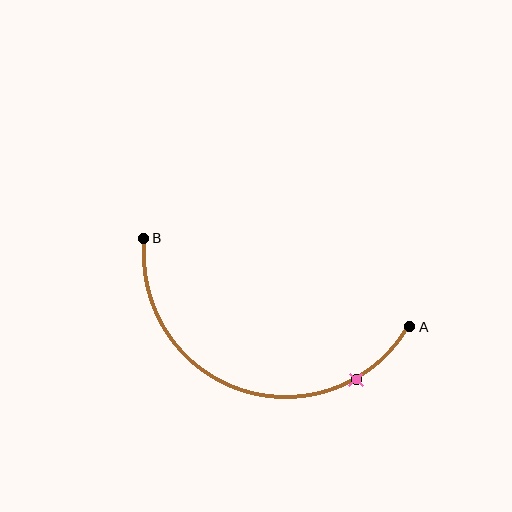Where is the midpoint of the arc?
The arc midpoint is the point on the curve farthest from the straight line joining A and B. It sits below that line.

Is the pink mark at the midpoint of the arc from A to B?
No. The pink mark lies on the arc but is closer to endpoint A. The arc midpoint would be at the point on the curve equidistant along the arc from both A and B.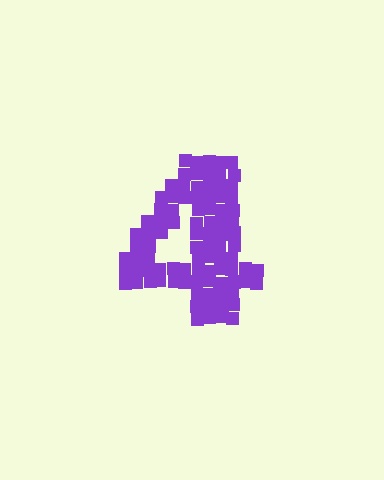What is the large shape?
The large shape is the digit 4.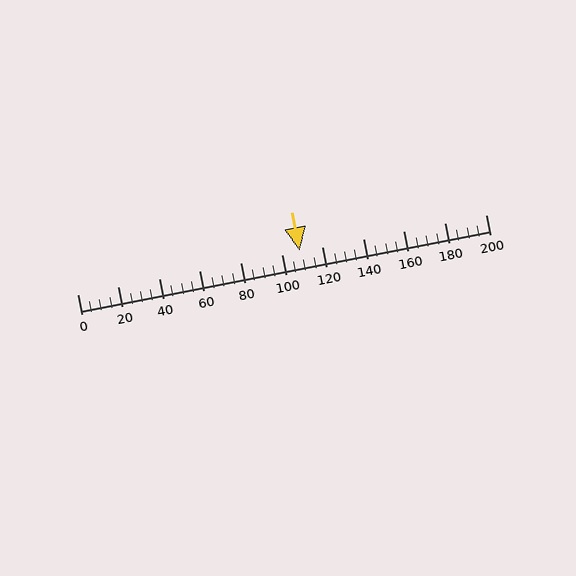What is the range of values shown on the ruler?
The ruler shows values from 0 to 200.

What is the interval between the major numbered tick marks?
The major tick marks are spaced 20 units apart.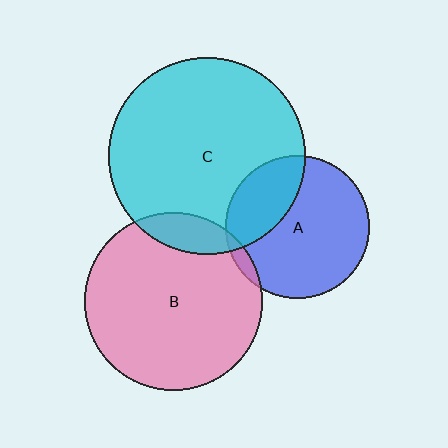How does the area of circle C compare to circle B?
Approximately 1.2 times.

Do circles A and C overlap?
Yes.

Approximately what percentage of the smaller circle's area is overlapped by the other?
Approximately 30%.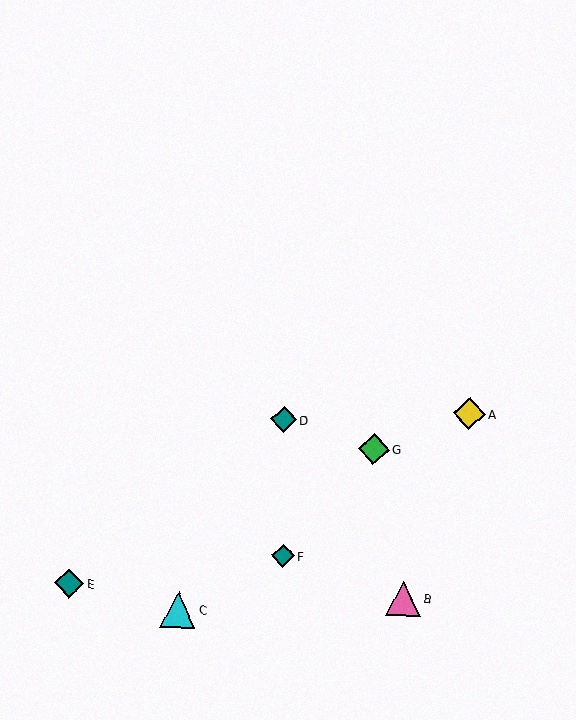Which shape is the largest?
The cyan triangle (labeled C) is the largest.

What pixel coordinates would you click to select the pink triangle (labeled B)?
Click at (404, 599) to select the pink triangle B.